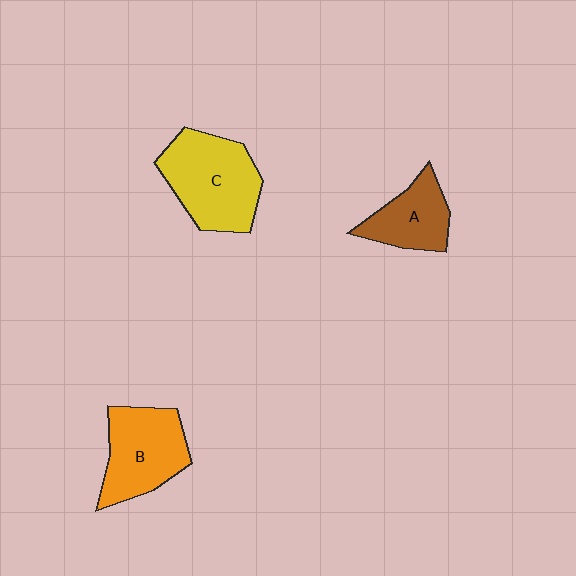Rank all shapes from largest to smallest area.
From largest to smallest: C (yellow), B (orange), A (brown).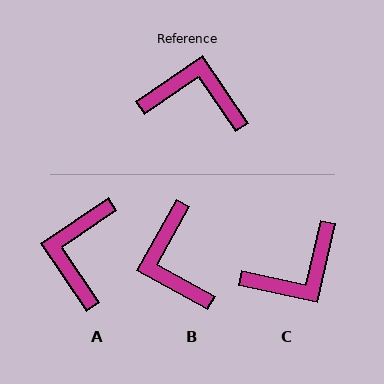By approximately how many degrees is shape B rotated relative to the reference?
Approximately 116 degrees counter-clockwise.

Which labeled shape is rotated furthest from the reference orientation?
C, about 137 degrees away.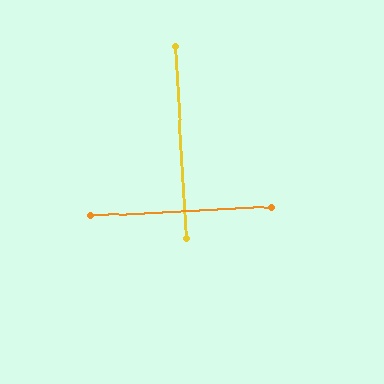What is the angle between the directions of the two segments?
Approximately 90 degrees.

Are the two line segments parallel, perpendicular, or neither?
Perpendicular — they meet at approximately 90°.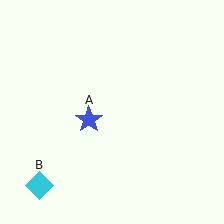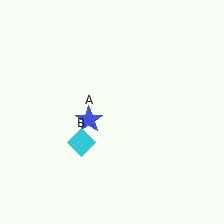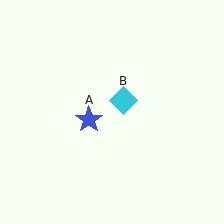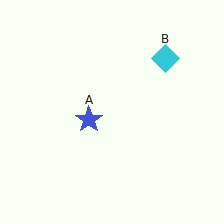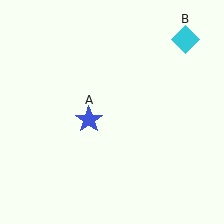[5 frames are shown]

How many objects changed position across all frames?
1 object changed position: cyan diamond (object B).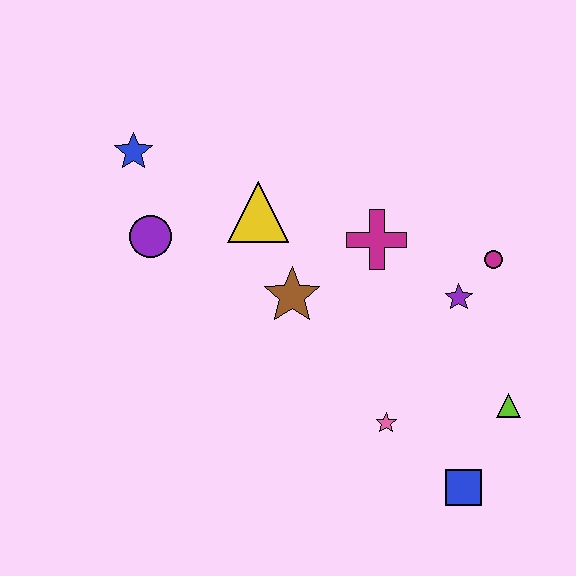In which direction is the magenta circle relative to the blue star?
The magenta circle is to the right of the blue star.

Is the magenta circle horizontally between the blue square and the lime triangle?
Yes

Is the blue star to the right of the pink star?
No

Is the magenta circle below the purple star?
No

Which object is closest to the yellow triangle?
The brown star is closest to the yellow triangle.